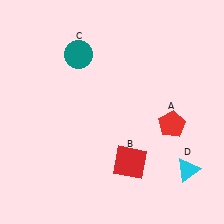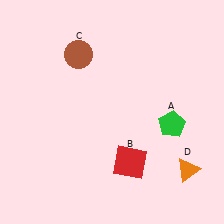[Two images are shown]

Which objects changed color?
A changed from red to green. C changed from teal to brown. D changed from cyan to orange.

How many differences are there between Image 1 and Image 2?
There are 3 differences between the two images.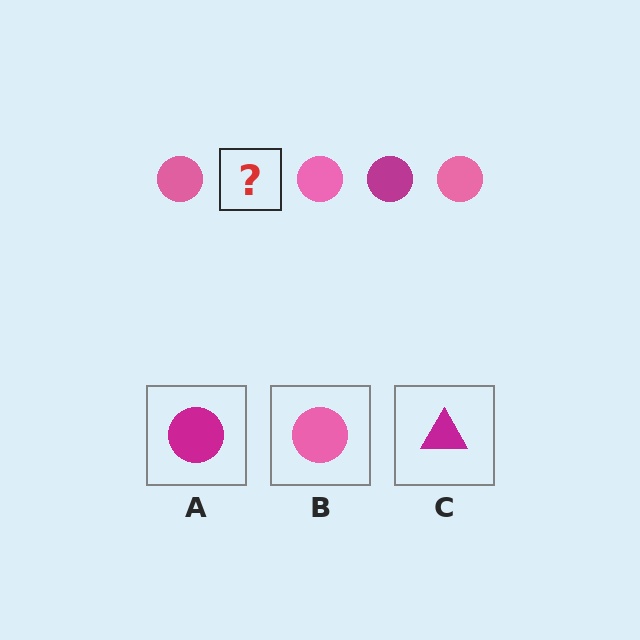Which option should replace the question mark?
Option A.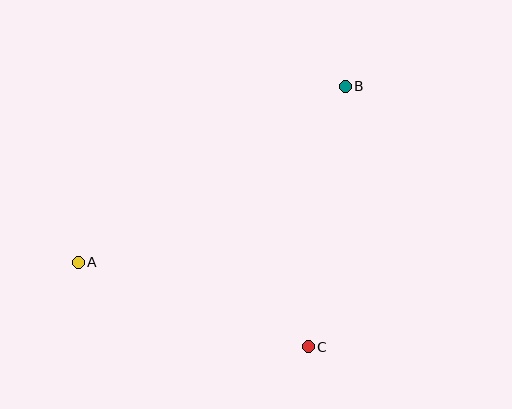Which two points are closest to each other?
Points A and C are closest to each other.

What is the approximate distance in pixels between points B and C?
The distance between B and C is approximately 263 pixels.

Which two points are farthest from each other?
Points A and B are farthest from each other.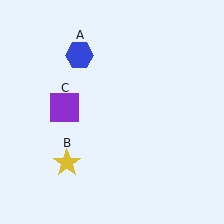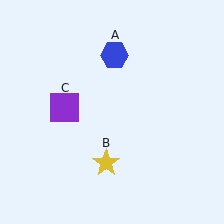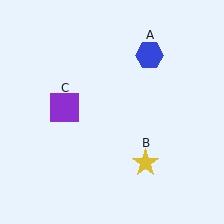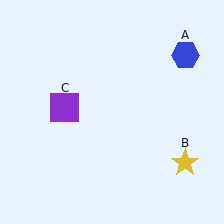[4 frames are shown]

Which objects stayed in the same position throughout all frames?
Purple square (object C) remained stationary.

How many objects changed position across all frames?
2 objects changed position: blue hexagon (object A), yellow star (object B).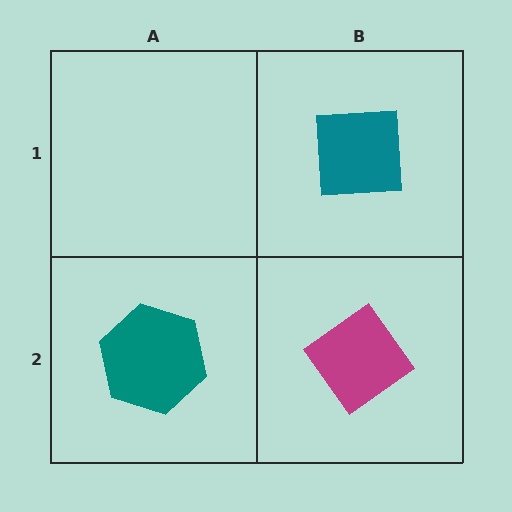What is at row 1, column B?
A teal square.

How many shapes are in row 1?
1 shape.